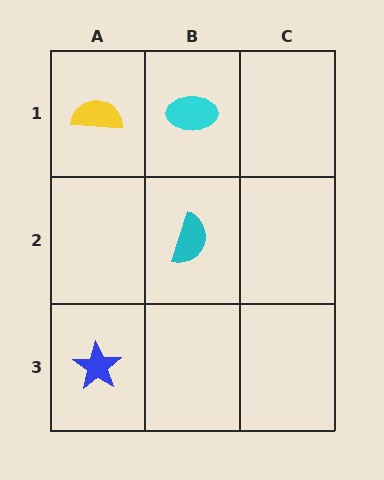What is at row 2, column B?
A cyan semicircle.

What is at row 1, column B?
A cyan ellipse.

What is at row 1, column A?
A yellow semicircle.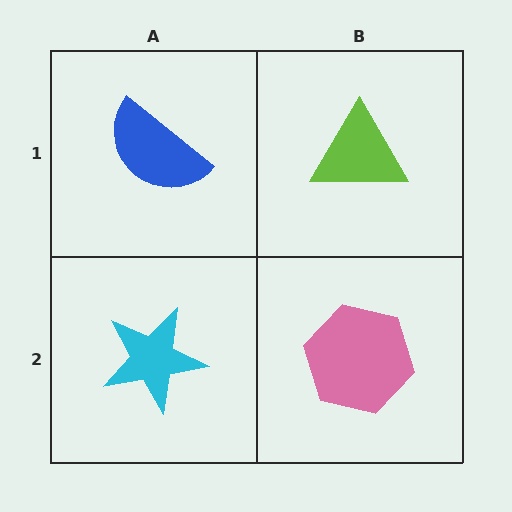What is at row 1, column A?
A blue semicircle.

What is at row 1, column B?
A lime triangle.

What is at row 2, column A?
A cyan star.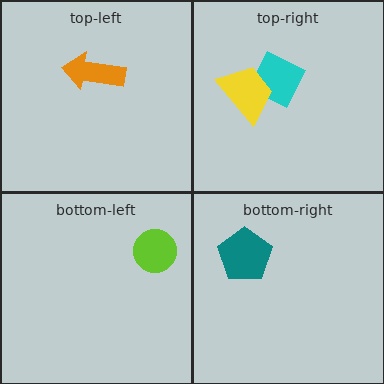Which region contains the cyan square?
The top-right region.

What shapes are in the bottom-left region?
The lime circle.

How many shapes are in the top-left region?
1.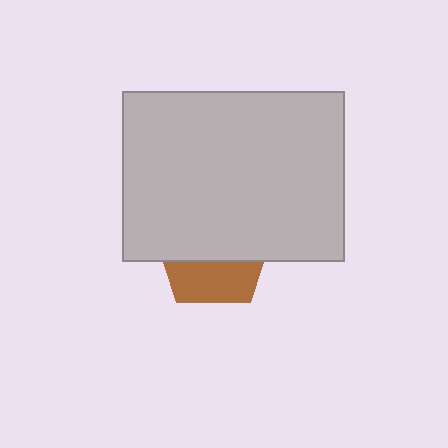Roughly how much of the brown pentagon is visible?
A small part of it is visible (roughly 38%).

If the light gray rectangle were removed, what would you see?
You would see the complete brown pentagon.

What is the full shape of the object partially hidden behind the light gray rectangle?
The partially hidden object is a brown pentagon.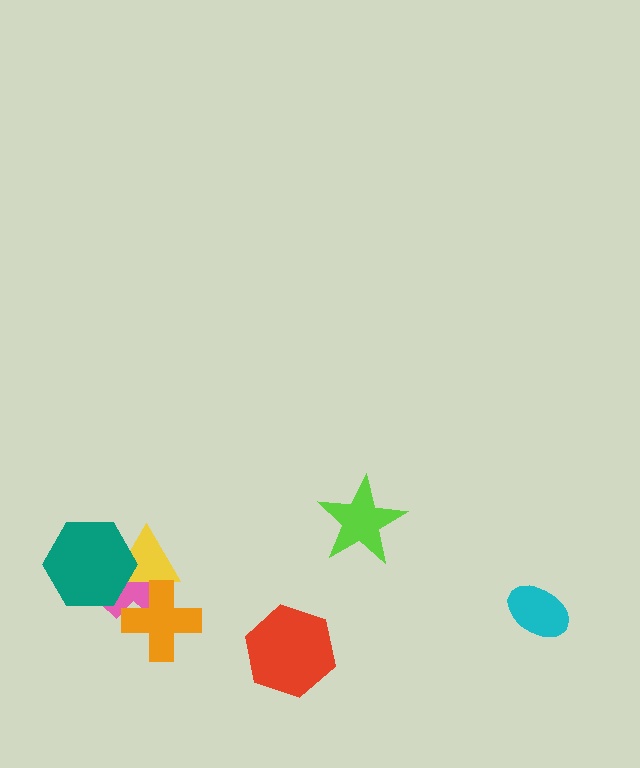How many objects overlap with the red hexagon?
0 objects overlap with the red hexagon.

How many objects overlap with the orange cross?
2 objects overlap with the orange cross.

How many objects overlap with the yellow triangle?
3 objects overlap with the yellow triangle.